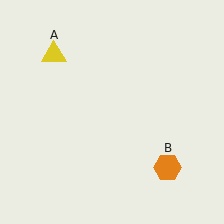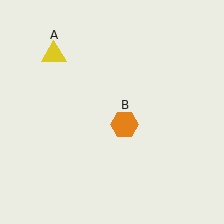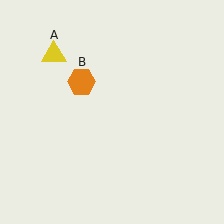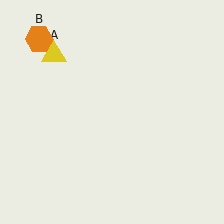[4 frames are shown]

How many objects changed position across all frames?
1 object changed position: orange hexagon (object B).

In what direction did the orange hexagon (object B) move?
The orange hexagon (object B) moved up and to the left.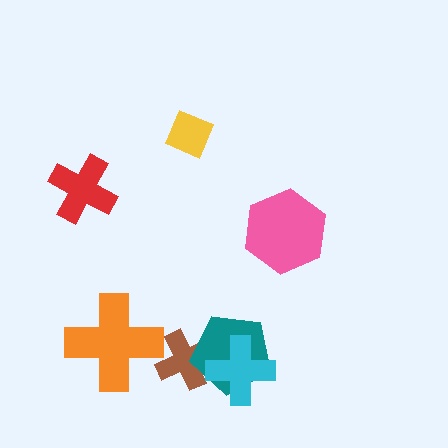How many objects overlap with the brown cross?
2 objects overlap with the brown cross.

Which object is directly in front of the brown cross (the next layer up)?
The teal pentagon is directly in front of the brown cross.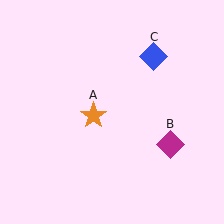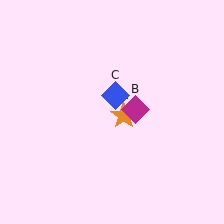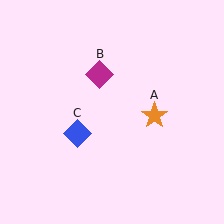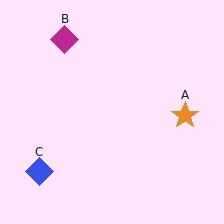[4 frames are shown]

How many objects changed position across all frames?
3 objects changed position: orange star (object A), magenta diamond (object B), blue diamond (object C).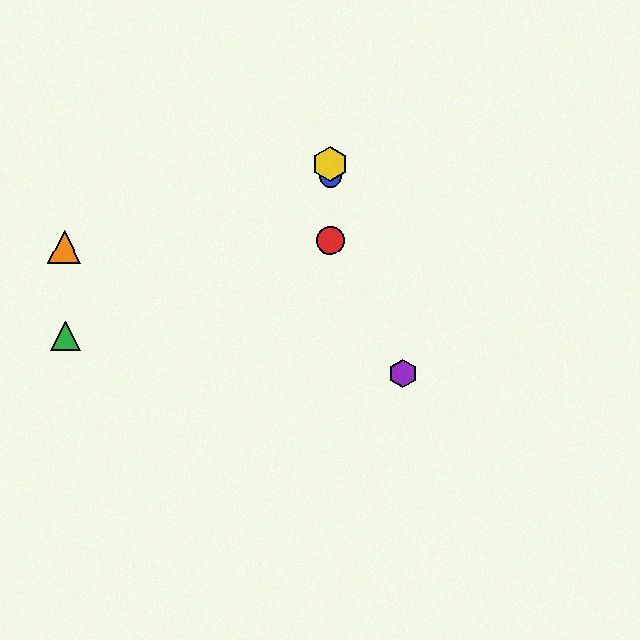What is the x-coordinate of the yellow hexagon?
The yellow hexagon is at x≈330.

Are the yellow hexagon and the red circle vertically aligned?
Yes, both are at x≈330.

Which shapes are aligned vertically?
The red circle, the blue circle, the yellow hexagon are aligned vertically.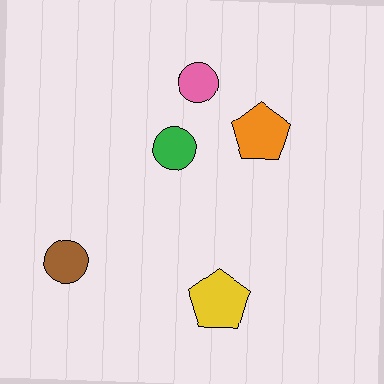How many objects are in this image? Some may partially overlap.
There are 5 objects.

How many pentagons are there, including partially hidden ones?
There are 2 pentagons.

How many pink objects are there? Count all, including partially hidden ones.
There is 1 pink object.